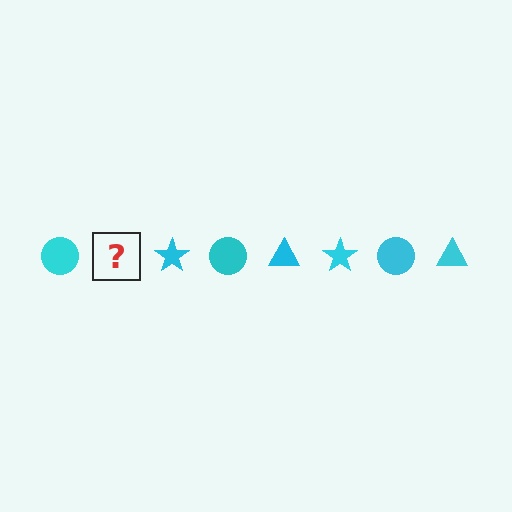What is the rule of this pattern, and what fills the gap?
The rule is that the pattern cycles through circle, triangle, star shapes in cyan. The gap should be filled with a cyan triangle.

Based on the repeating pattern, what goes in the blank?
The blank should be a cyan triangle.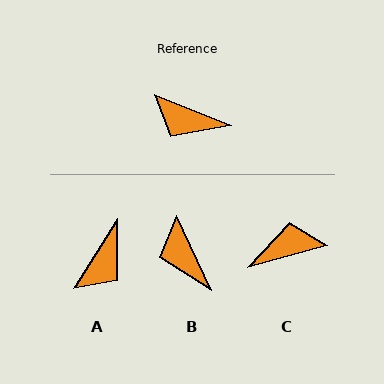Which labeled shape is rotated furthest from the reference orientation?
C, about 142 degrees away.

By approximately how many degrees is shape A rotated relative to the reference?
Approximately 80 degrees counter-clockwise.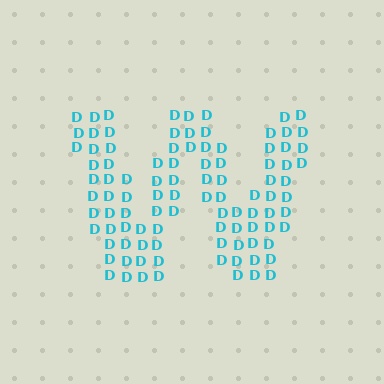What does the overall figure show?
The overall figure shows the letter W.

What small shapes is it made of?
It is made of small letter D's.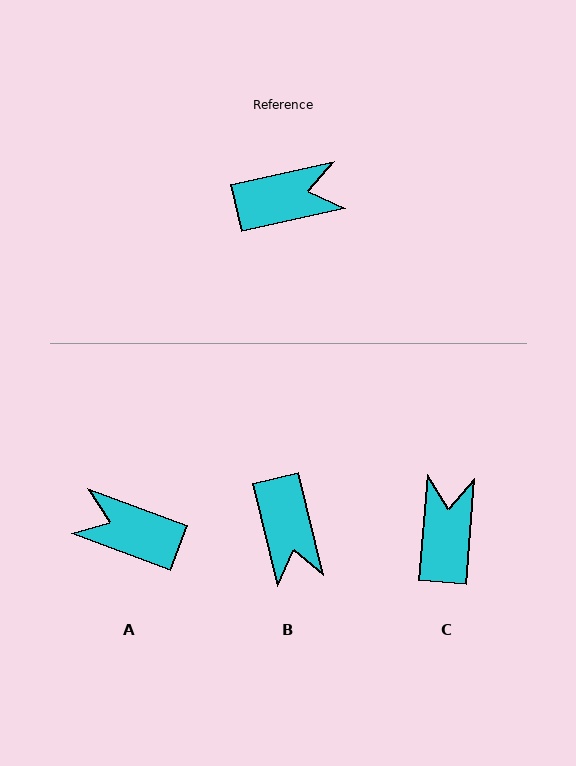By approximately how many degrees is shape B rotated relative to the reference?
Approximately 89 degrees clockwise.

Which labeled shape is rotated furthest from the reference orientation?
A, about 147 degrees away.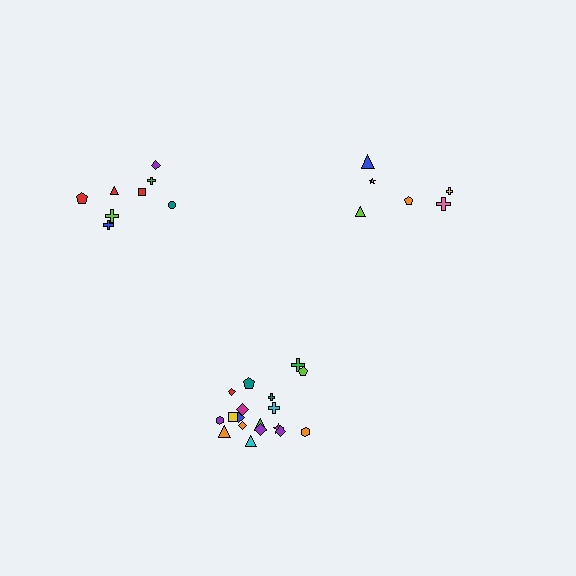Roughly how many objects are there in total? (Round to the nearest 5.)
Roughly 30 objects in total.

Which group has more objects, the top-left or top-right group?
The top-left group.